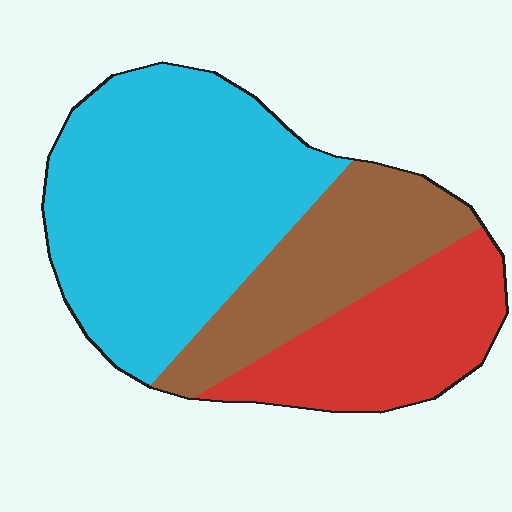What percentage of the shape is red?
Red covers around 25% of the shape.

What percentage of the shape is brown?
Brown takes up about one quarter (1/4) of the shape.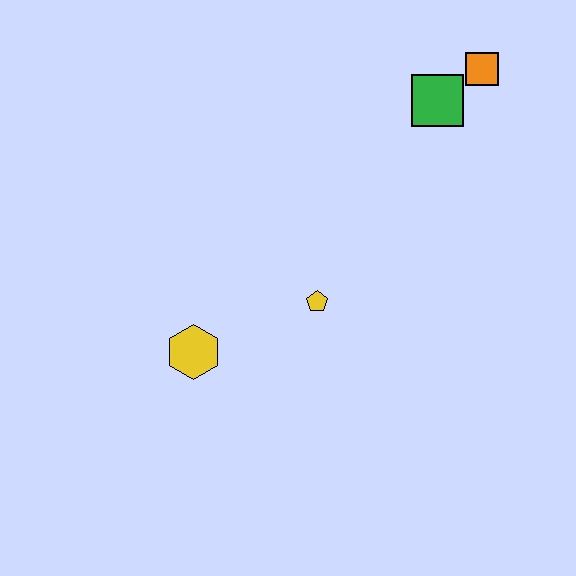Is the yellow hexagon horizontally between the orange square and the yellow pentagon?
No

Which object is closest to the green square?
The orange square is closest to the green square.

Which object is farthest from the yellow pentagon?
The orange square is farthest from the yellow pentagon.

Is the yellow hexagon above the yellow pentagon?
No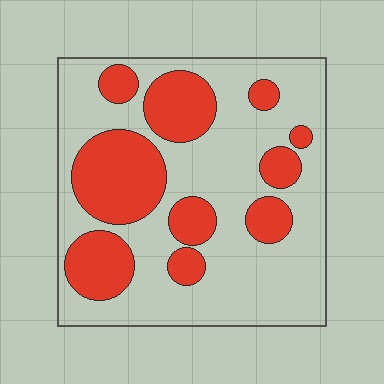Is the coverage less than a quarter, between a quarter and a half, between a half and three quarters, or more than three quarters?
Between a quarter and a half.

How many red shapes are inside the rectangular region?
10.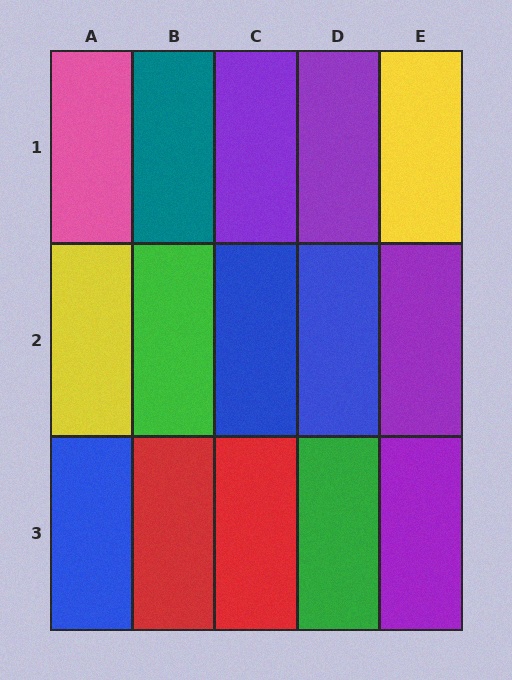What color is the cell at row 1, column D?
Purple.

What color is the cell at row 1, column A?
Pink.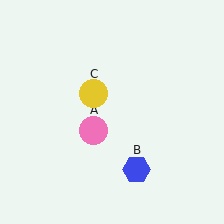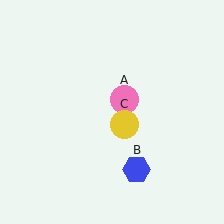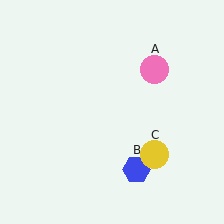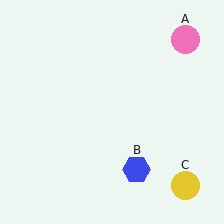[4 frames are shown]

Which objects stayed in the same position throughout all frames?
Blue hexagon (object B) remained stationary.